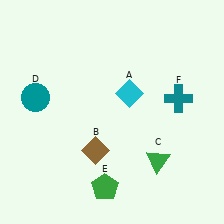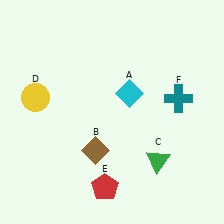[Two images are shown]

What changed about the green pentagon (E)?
In Image 1, E is green. In Image 2, it changed to red.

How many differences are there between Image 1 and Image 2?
There are 2 differences between the two images.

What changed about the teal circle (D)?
In Image 1, D is teal. In Image 2, it changed to yellow.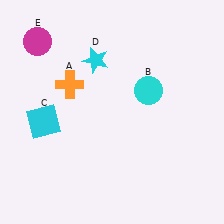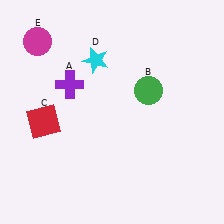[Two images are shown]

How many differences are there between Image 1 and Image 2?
There are 3 differences between the two images.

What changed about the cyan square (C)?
In Image 1, C is cyan. In Image 2, it changed to red.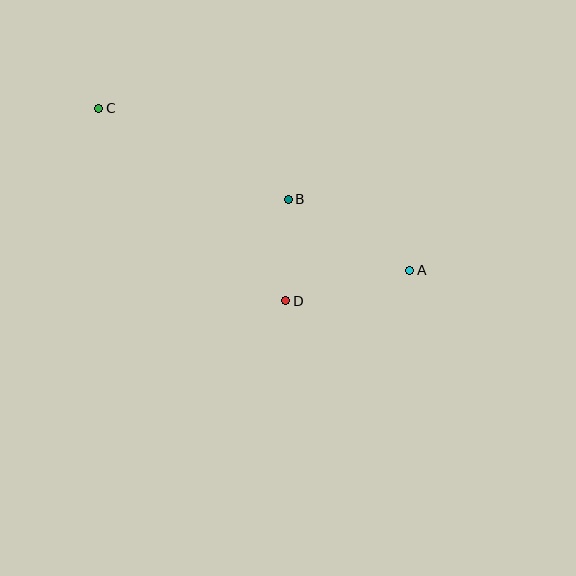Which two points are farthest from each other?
Points A and C are farthest from each other.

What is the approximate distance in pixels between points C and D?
The distance between C and D is approximately 268 pixels.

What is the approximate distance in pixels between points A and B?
The distance between A and B is approximately 141 pixels.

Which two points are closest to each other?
Points B and D are closest to each other.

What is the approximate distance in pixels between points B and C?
The distance between B and C is approximately 210 pixels.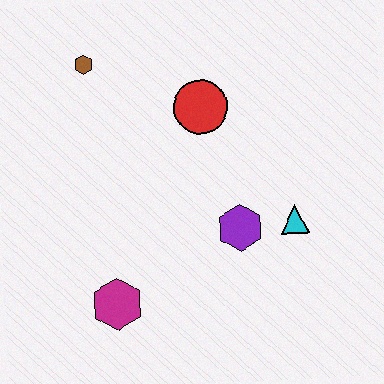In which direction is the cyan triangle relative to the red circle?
The cyan triangle is below the red circle.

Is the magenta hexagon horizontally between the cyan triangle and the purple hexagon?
No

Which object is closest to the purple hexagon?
The cyan triangle is closest to the purple hexagon.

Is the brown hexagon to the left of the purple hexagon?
Yes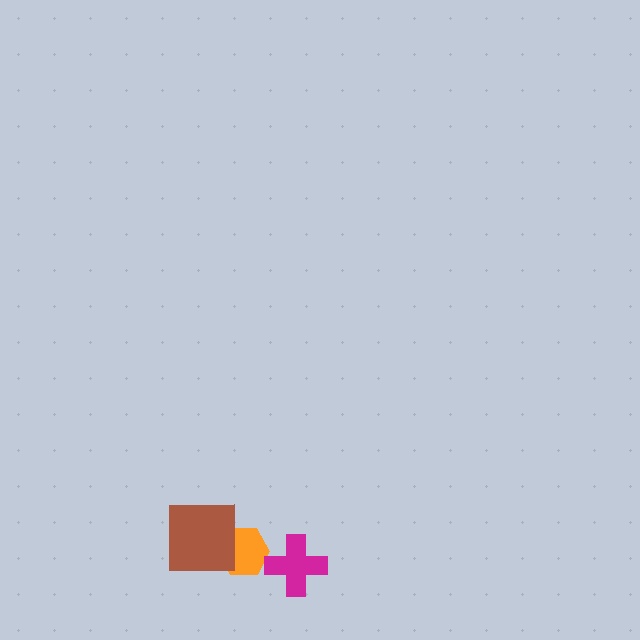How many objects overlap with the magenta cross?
0 objects overlap with the magenta cross.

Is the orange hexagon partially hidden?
Yes, it is partially covered by another shape.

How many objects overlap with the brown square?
1 object overlaps with the brown square.